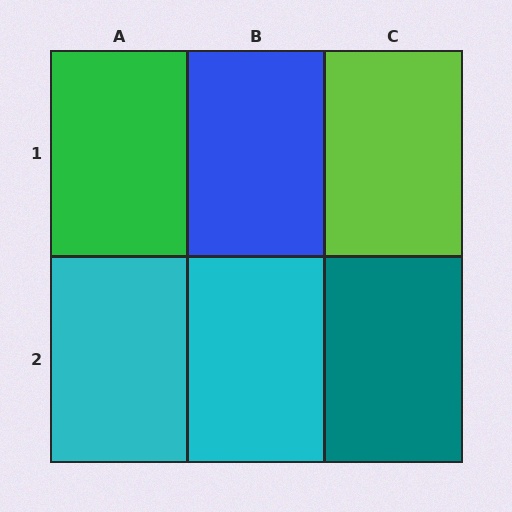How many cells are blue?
1 cell is blue.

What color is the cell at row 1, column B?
Blue.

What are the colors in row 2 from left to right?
Cyan, cyan, teal.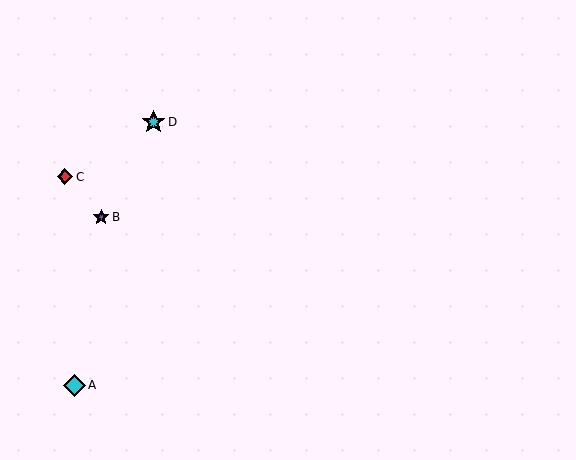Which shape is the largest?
The cyan star (labeled D) is the largest.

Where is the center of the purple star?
The center of the purple star is at (101, 217).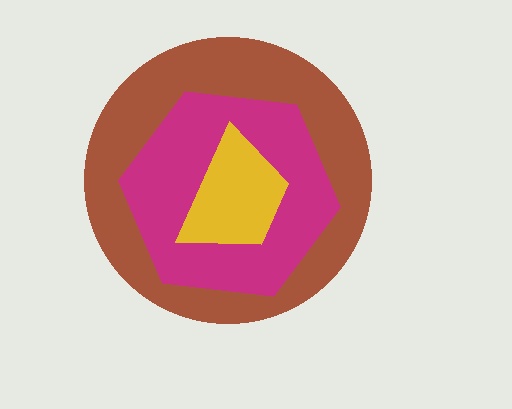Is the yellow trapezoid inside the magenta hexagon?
Yes.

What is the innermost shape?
The yellow trapezoid.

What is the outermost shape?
The brown circle.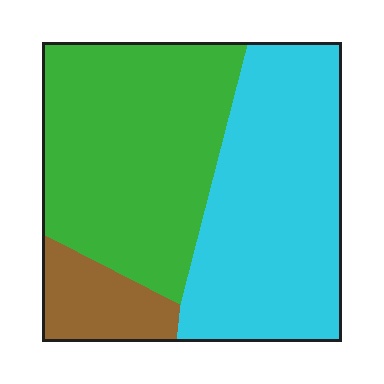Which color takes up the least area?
Brown, at roughly 10%.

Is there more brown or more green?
Green.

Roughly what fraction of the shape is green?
Green covers 45% of the shape.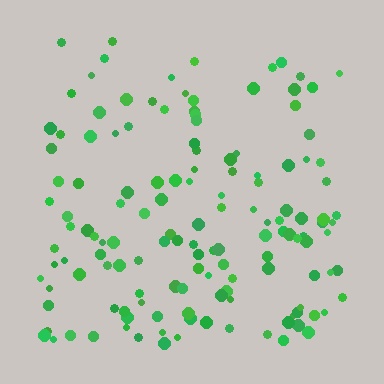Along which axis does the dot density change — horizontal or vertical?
Vertical.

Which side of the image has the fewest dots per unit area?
The top.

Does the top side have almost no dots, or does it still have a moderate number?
Still a moderate number, just noticeably fewer than the bottom.